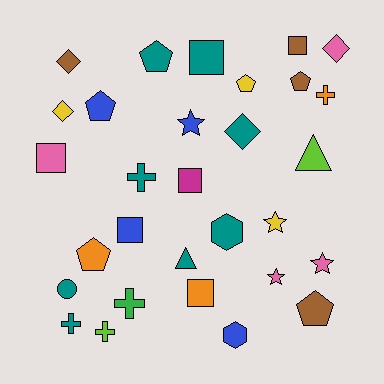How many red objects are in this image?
There are no red objects.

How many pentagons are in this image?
There are 6 pentagons.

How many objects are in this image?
There are 30 objects.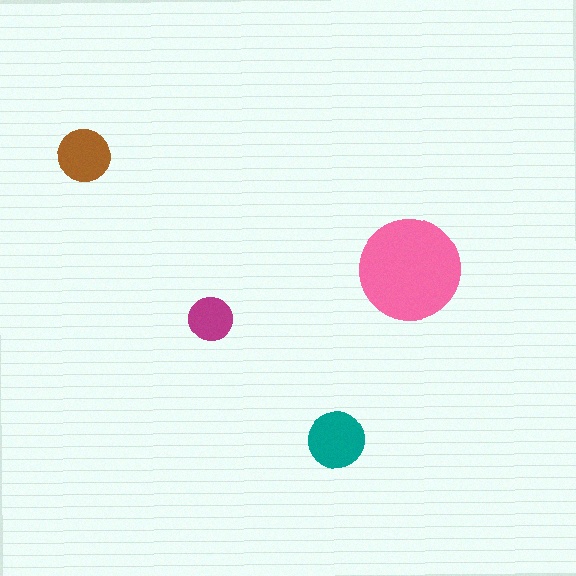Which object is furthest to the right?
The pink circle is rightmost.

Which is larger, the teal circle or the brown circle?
The teal one.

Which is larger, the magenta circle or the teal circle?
The teal one.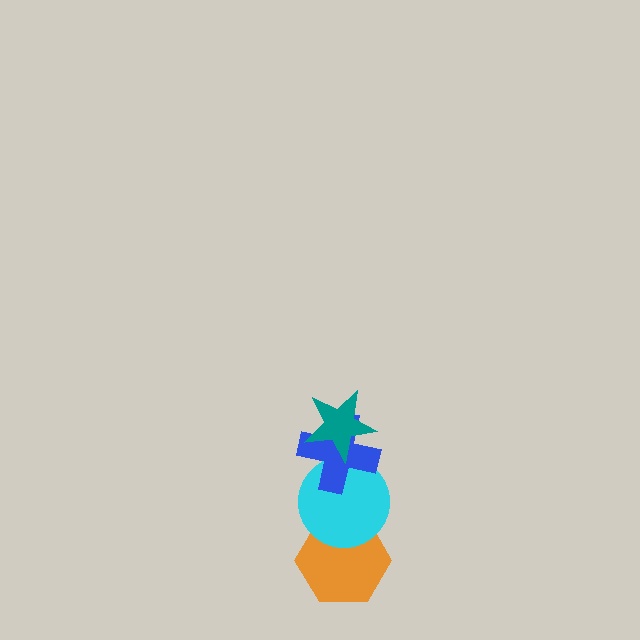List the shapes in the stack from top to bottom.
From top to bottom: the teal star, the blue cross, the cyan circle, the orange hexagon.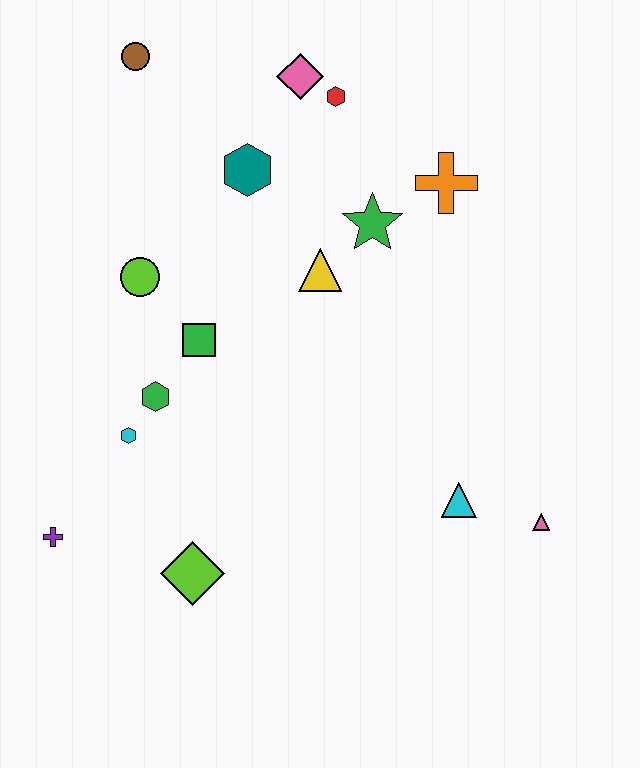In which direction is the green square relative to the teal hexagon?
The green square is below the teal hexagon.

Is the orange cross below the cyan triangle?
No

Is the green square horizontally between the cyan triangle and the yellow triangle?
No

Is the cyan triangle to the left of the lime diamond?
No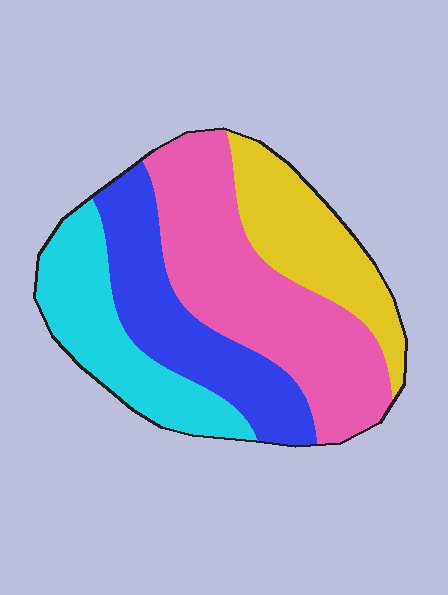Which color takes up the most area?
Pink, at roughly 35%.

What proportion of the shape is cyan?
Cyan takes up about one fifth (1/5) of the shape.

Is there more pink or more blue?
Pink.